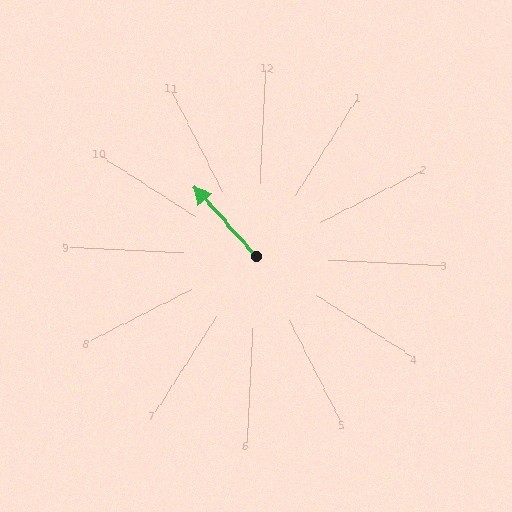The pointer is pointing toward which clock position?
Roughly 11 o'clock.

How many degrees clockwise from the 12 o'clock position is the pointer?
Approximately 315 degrees.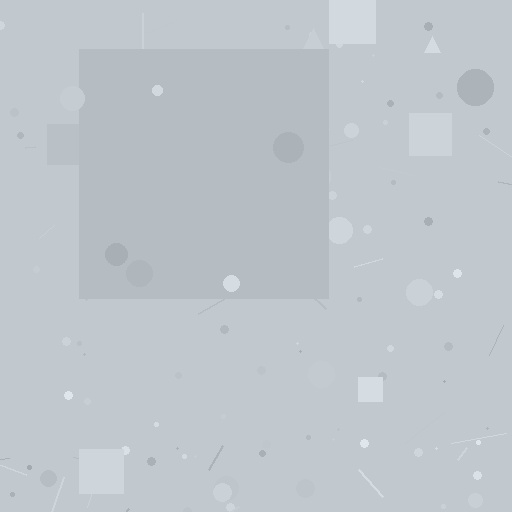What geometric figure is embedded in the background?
A square is embedded in the background.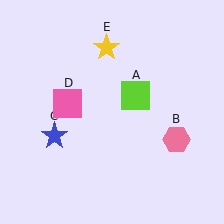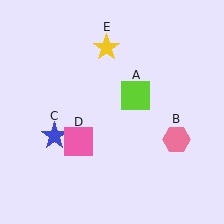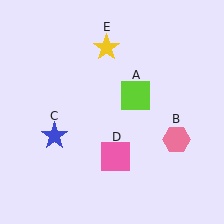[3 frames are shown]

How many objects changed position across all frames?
1 object changed position: pink square (object D).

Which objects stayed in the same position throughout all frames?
Lime square (object A) and pink hexagon (object B) and blue star (object C) and yellow star (object E) remained stationary.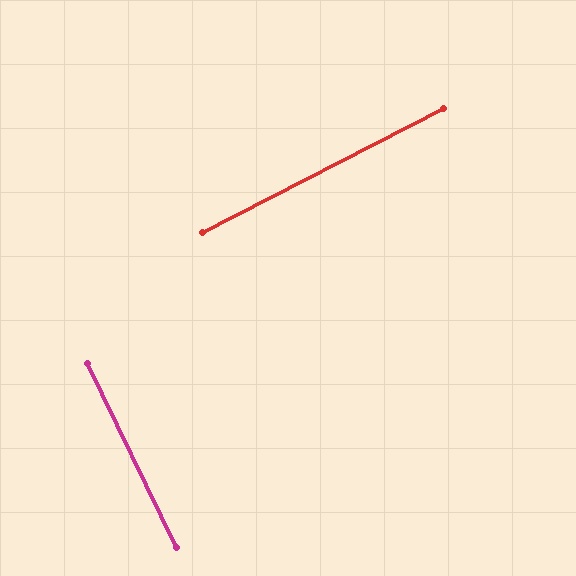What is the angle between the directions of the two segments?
Approximately 89 degrees.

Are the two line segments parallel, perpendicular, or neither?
Perpendicular — they meet at approximately 89°.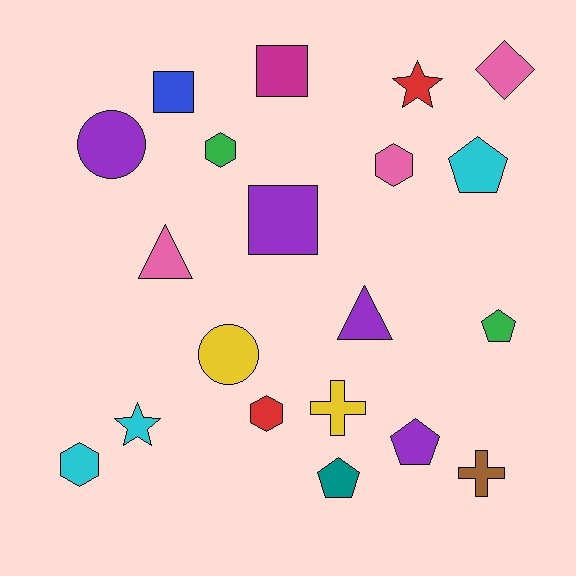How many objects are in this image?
There are 20 objects.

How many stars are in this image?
There are 2 stars.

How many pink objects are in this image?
There are 3 pink objects.